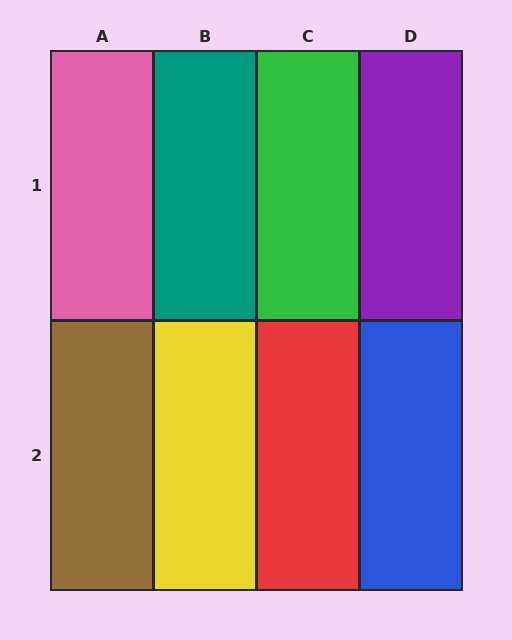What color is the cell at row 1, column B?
Teal.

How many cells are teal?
1 cell is teal.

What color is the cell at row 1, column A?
Pink.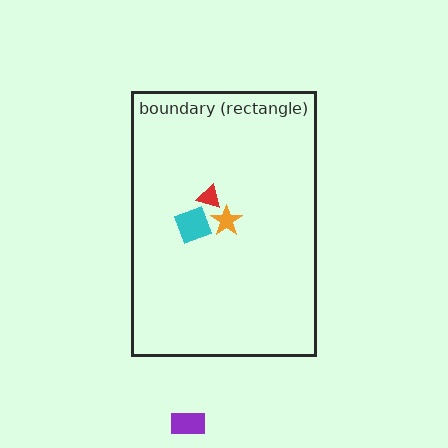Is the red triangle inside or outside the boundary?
Inside.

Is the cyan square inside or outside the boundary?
Inside.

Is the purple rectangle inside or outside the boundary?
Outside.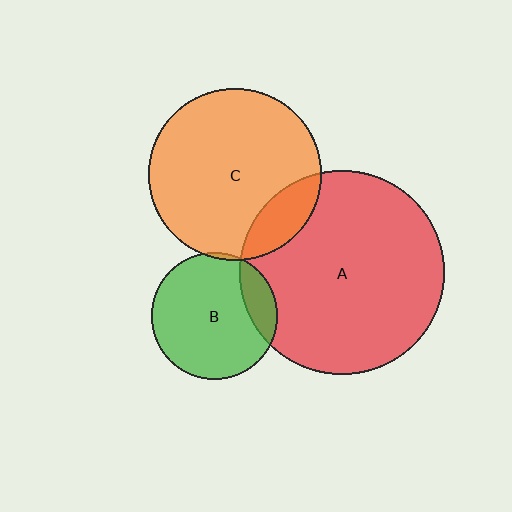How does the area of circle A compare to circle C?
Approximately 1.4 times.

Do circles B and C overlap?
Yes.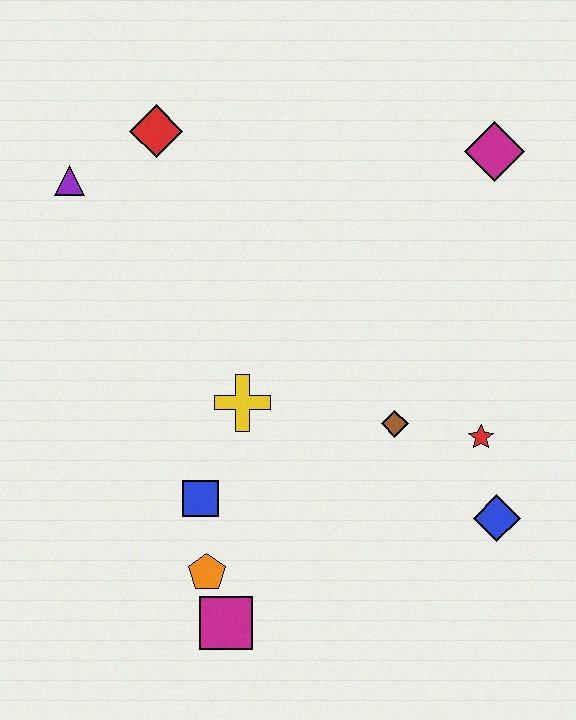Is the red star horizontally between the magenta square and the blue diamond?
Yes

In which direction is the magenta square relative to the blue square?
The magenta square is below the blue square.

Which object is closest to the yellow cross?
The blue square is closest to the yellow cross.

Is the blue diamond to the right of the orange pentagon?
Yes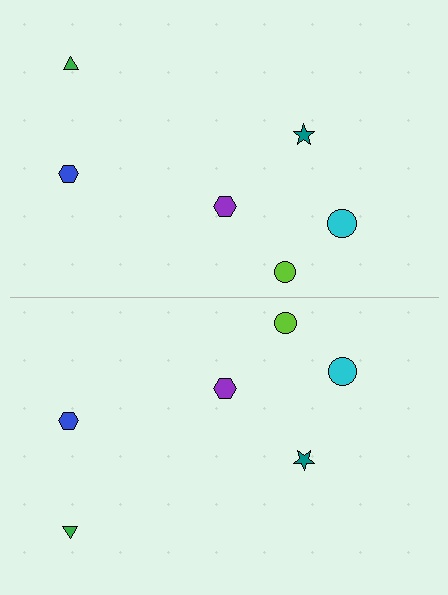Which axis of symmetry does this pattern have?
The pattern has a horizontal axis of symmetry running through the center of the image.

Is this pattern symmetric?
Yes, this pattern has bilateral (reflection) symmetry.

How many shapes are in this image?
There are 12 shapes in this image.